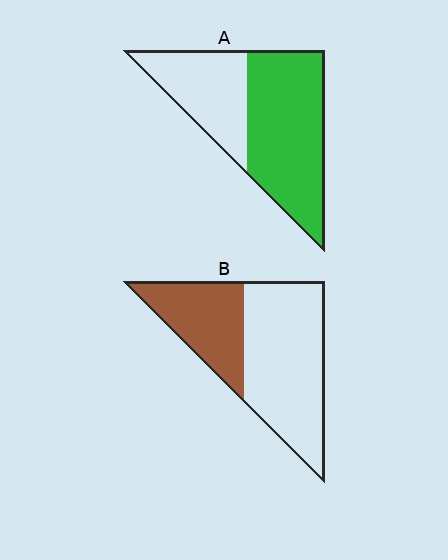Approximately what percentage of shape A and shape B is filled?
A is approximately 60% and B is approximately 35%.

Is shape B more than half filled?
No.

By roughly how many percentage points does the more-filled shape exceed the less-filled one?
By roughly 25 percentage points (A over B).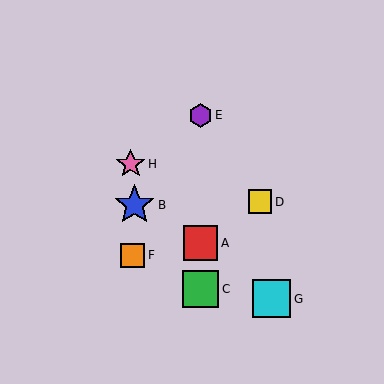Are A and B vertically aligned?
No, A is at x≈201 and B is at x≈134.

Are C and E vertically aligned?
Yes, both are at x≈201.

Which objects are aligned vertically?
Objects A, C, E are aligned vertically.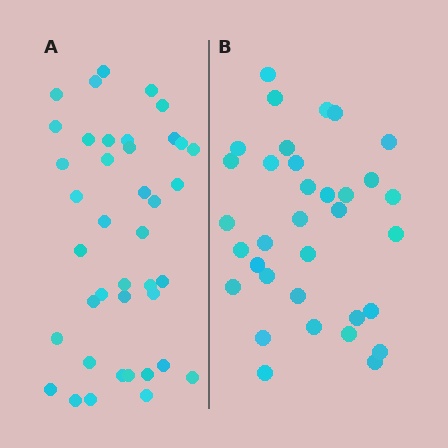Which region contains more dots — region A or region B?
Region A (the left region) has more dots.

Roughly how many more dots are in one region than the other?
Region A has about 6 more dots than region B.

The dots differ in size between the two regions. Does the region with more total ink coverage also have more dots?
No. Region B has more total ink coverage because its dots are larger, but region A actually contains more individual dots. Total area can be misleading — the number of items is what matters here.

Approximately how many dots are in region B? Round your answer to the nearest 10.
About 30 dots. (The exact count is 34, which rounds to 30.)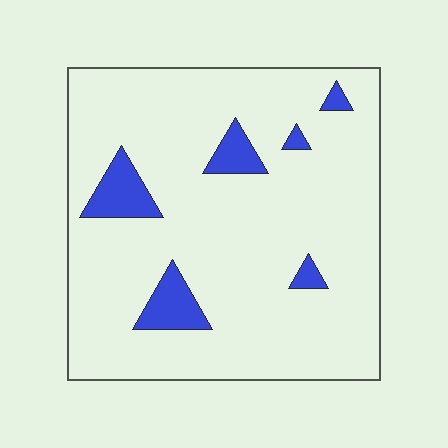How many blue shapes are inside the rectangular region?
6.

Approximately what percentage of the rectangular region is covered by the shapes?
Approximately 10%.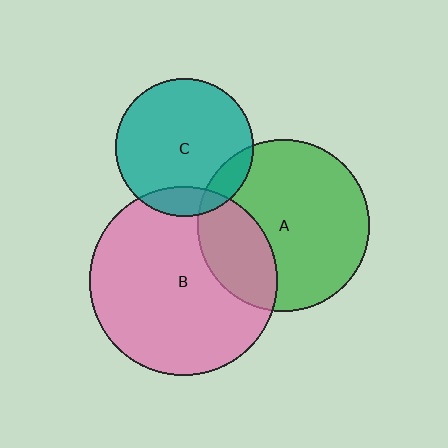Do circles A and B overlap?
Yes.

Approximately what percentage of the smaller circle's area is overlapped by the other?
Approximately 25%.